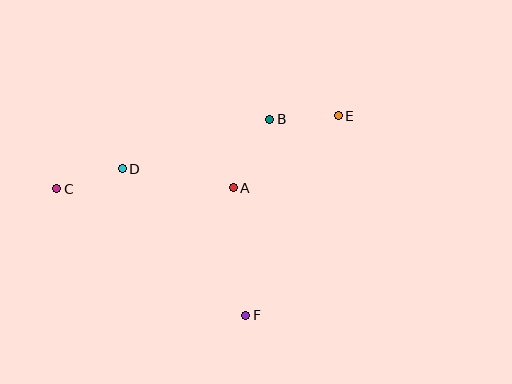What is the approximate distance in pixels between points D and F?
The distance between D and F is approximately 192 pixels.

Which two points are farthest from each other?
Points C and E are farthest from each other.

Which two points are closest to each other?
Points B and E are closest to each other.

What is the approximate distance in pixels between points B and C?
The distance between B and C is approximately 224 pixels.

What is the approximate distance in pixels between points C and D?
The distance between C and D is approximately 69 pixels.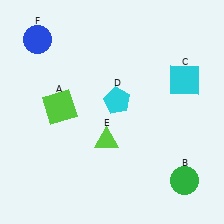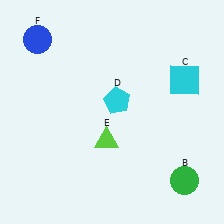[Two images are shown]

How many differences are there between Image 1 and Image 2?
There is 1 difference between the two images.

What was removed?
The lime square (A) was removed in Image 2.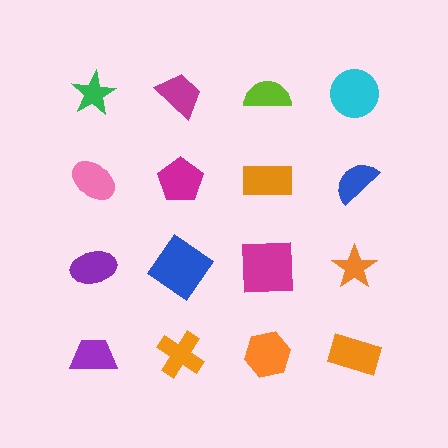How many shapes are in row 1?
4 shapes.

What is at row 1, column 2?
A magenta trapezoid.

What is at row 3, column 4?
An orange star.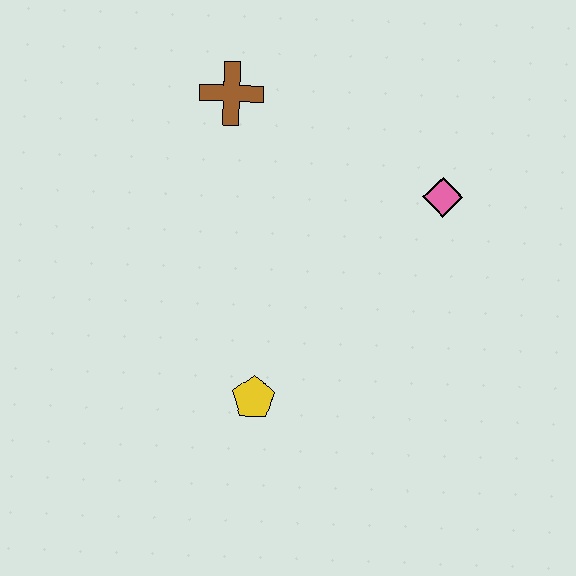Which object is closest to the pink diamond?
The brown cross is closest to the pink diamond.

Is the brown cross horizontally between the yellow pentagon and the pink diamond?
No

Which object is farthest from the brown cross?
The yellow pentagon is farthest from the brown cross.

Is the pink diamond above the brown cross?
No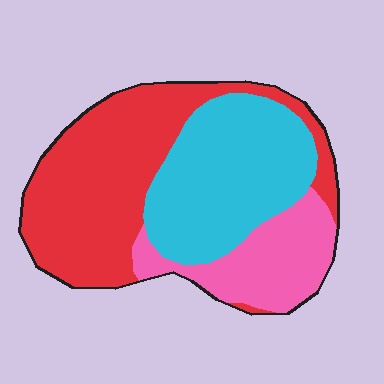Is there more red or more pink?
Red.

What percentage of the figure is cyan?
Cyan takes up between a third and a half of the figure.